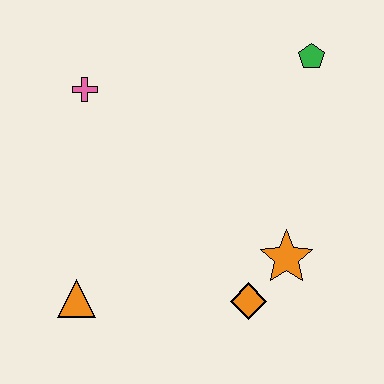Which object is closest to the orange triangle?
The orange diamond is closest to the orange triangle.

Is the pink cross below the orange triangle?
No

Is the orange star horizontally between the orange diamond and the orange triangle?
No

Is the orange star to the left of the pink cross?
No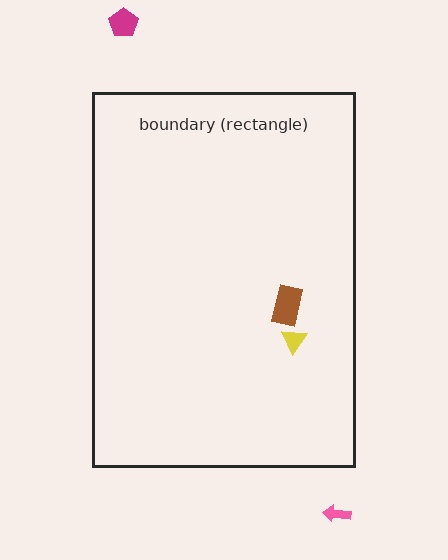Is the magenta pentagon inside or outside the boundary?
Outside.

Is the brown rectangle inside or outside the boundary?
Inside.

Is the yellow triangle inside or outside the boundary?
Inside.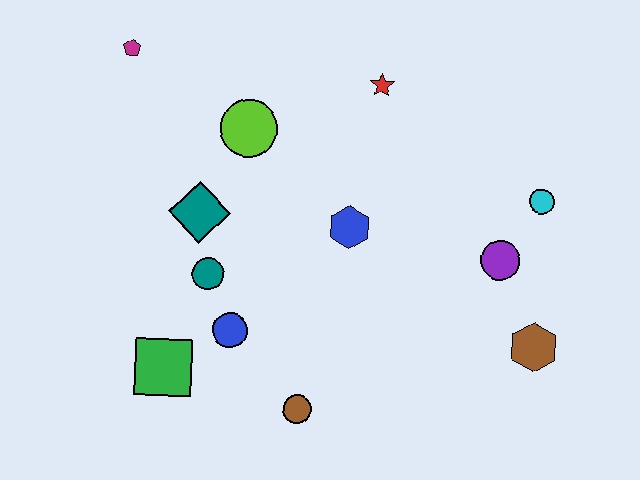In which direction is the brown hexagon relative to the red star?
The brown hexagon is below the red star.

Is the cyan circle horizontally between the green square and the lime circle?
No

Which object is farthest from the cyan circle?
The magenta pentagon is farthest from the cyan circle.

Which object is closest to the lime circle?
The teal diamond is closest to the lime circle.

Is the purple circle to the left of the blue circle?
No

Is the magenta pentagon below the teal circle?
No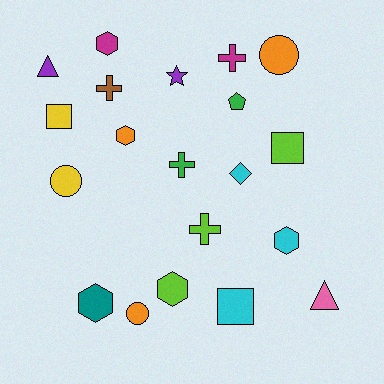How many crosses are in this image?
There are 4 crosses.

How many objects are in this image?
There are 20 objects.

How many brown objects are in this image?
There is 1 brown object.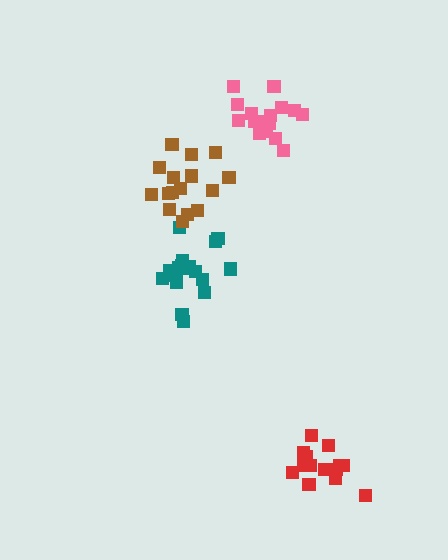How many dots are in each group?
Group 1: 14 dots, Group 2: 16 dots, Group 3: 19 dots, Group 4: 16 dots (65 total).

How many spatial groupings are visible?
There are 4 spatial groupings.